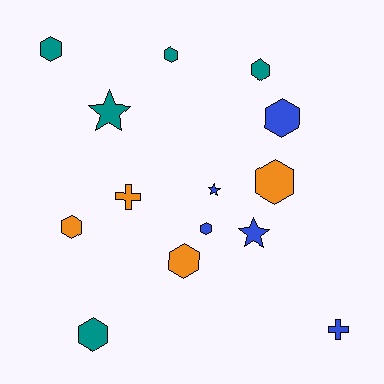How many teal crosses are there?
There are no teal crosses.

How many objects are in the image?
There are 14 objects.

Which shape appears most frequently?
Hexagon, with 9 objects.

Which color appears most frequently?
Blue, with 5 objects.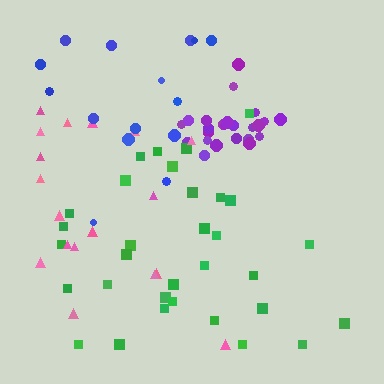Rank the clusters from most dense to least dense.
purple, green, pink, blue.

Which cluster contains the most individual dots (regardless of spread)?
Green (32).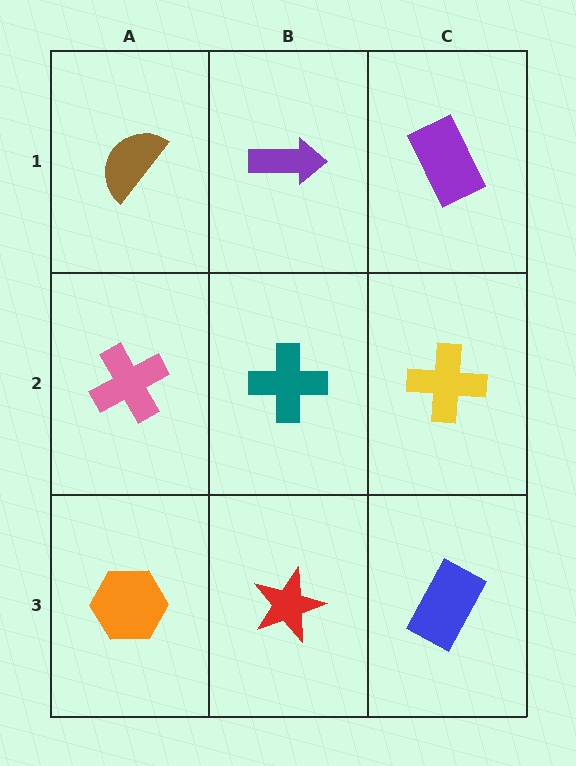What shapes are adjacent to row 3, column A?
A pink cross (row 2, column A), a red star (row 3, column B).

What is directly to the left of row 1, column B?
A brown semicircle.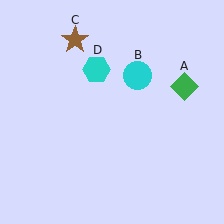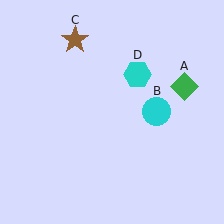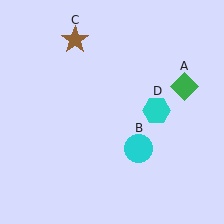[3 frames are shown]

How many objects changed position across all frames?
2 objects changed position: cyan circle (object B), cyan hexagon (object D).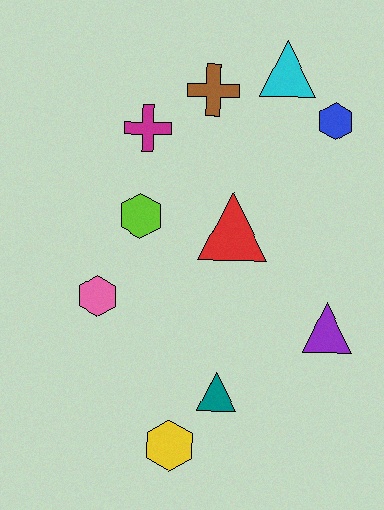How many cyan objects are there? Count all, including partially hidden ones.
There is 1 cyan object.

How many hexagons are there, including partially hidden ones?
There are 4 hexagons.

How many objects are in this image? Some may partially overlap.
There are 10 objects.